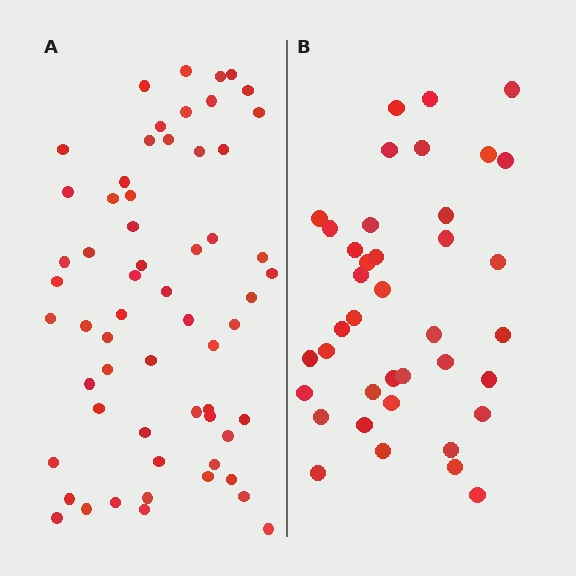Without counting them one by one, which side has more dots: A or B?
Region A (the left region) has more dots.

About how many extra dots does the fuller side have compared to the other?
Region A has approximately 20 more dots than region B.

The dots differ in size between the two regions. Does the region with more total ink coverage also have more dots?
No. Region B has more total ink coverage because its dots are larger, but region A actually contains more individual dots. Total area can be misleading — the number of items is what matters here.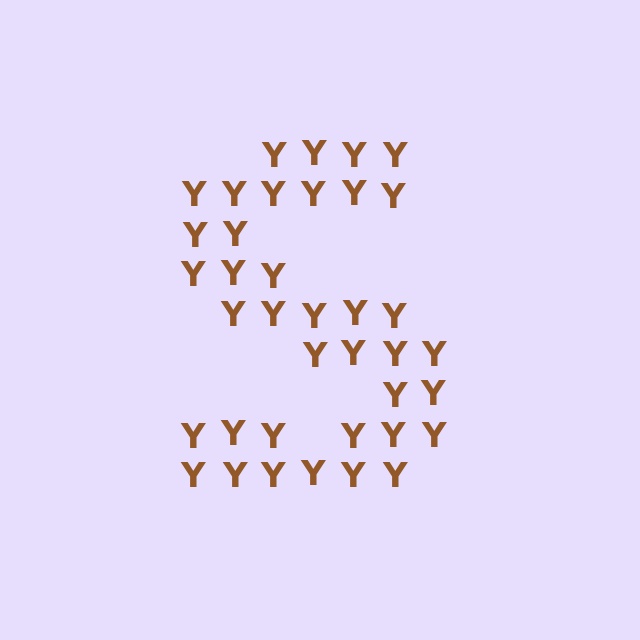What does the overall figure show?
The overall figure shows the letter S.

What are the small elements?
The small elements are letter Y's.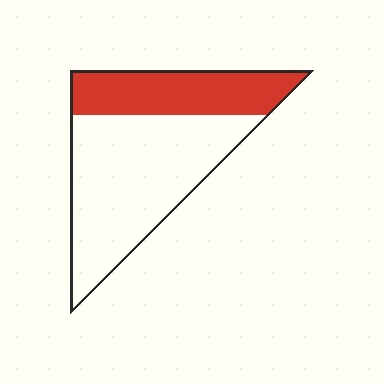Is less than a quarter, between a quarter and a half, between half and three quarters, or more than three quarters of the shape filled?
Between a quarter and a half.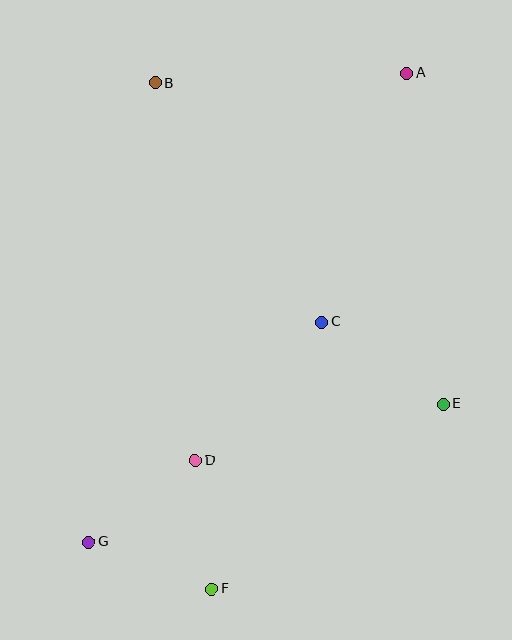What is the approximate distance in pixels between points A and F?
The distance between A and F is approximately 552 pixels.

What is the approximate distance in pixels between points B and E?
The distance between B and E is approximately 431 pixels.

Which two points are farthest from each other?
Points A and G are farthest from each other.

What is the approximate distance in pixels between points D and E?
The distance between D and E is approximately 254 pixels.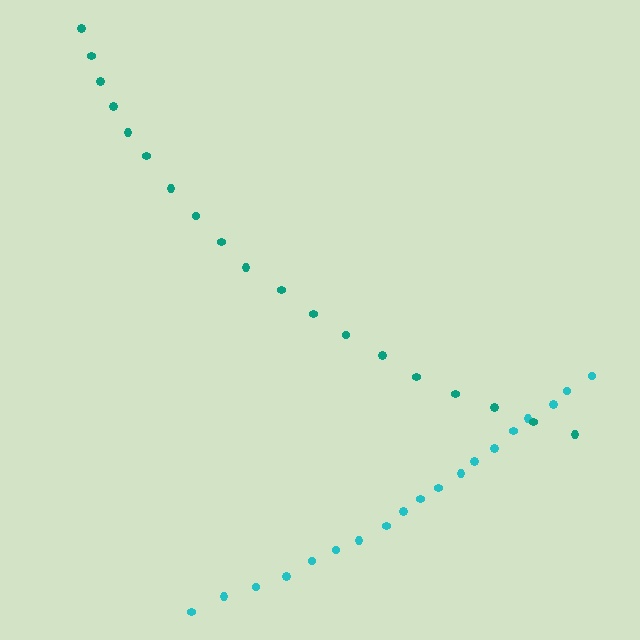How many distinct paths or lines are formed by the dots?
There are 2 distinct paths.